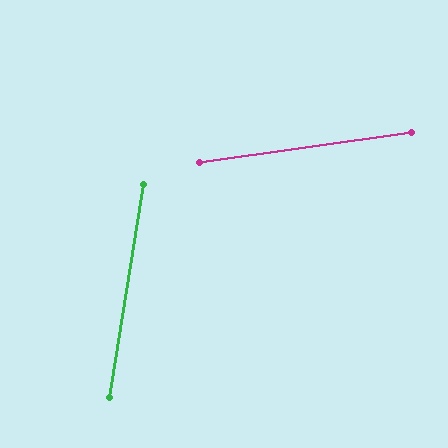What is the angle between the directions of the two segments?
Approximately 73 degrees.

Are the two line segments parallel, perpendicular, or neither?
Neither parallel nor perpendicular — they differ by about 73°.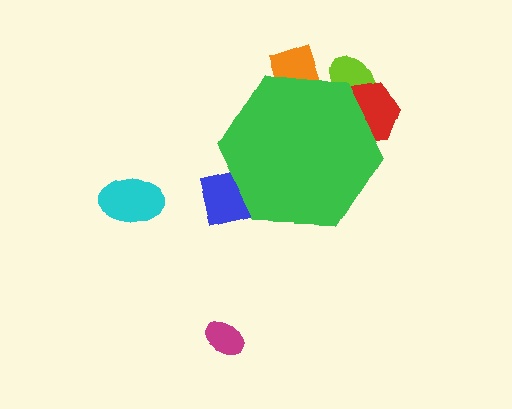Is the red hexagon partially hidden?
Yes, the red hexagon is partially hidden behind the green hexagon.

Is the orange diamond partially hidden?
Yes, the orange diamond is partially hidden behind the green hexagon.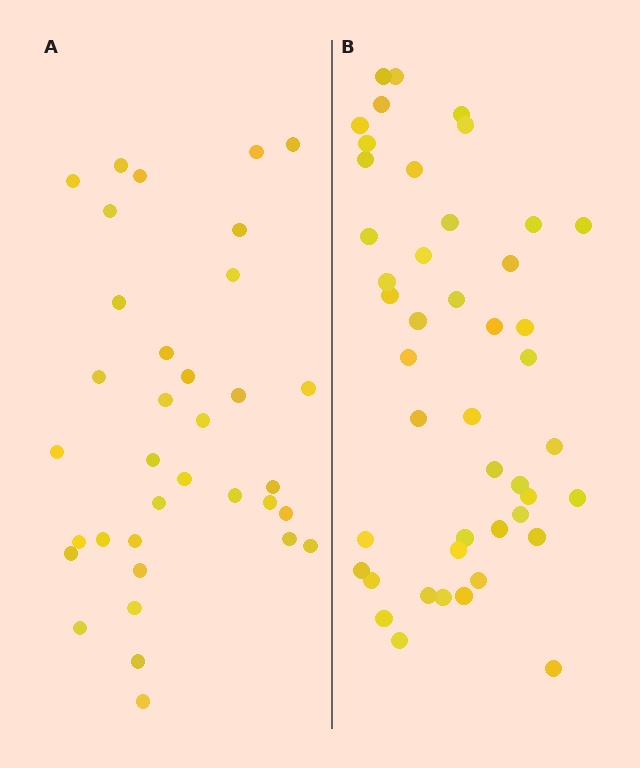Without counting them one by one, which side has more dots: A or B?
Region B (the right region) has more dots.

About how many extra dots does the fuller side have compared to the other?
Region B has roughly 10 or so more dots than region A.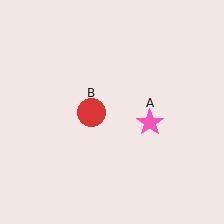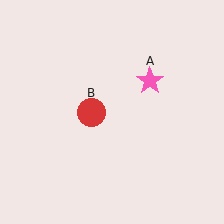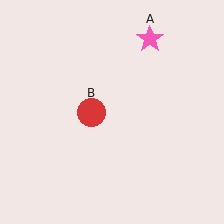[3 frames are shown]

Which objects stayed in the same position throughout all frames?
Red circle (object B) remained stationary.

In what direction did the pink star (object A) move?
The pink star (object A) moved up.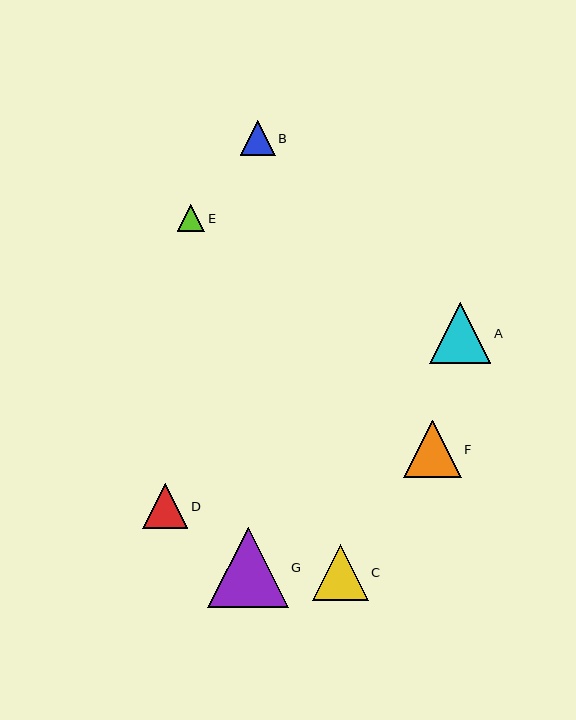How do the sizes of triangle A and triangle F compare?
Triangle A and triangle F are approximately the same size.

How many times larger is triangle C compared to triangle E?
Triangle C is approximately 2.0 times the size of triangle E.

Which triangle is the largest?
Triangle G is the largest with a size of approximately 80 pixels.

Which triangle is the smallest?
Triangle E is the smallest with a size of approximately 28 pixels.